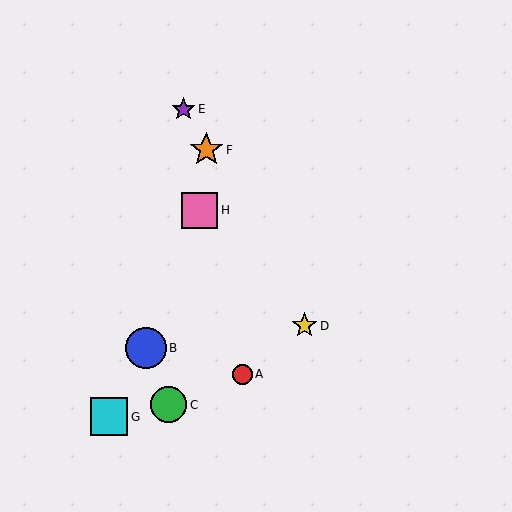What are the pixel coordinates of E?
Object E is at (184, 109).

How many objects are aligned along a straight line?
3 objects (D, E, F) are aligned along a straight line.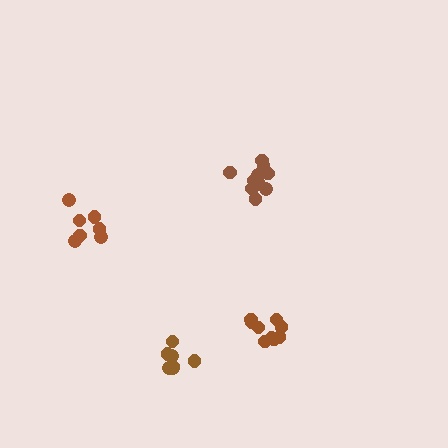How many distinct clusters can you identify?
There are 4 distinct clusters.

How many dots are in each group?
Group 1: 10 dots, Group 2: 9 dots, Group 3: 8 dots, Group 4: 7 dots (34 total).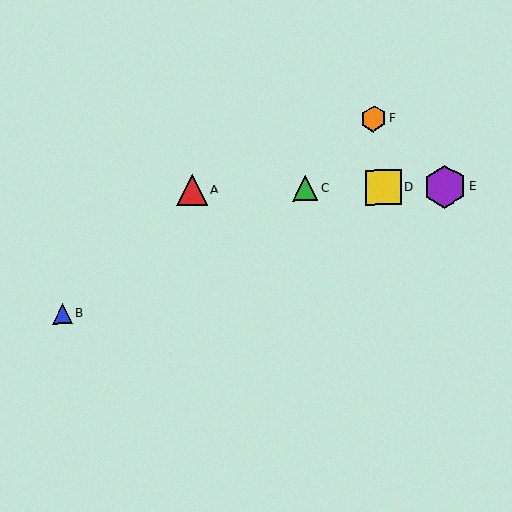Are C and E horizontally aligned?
Yes, both are at y≈188.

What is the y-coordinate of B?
Object B is at y≈314.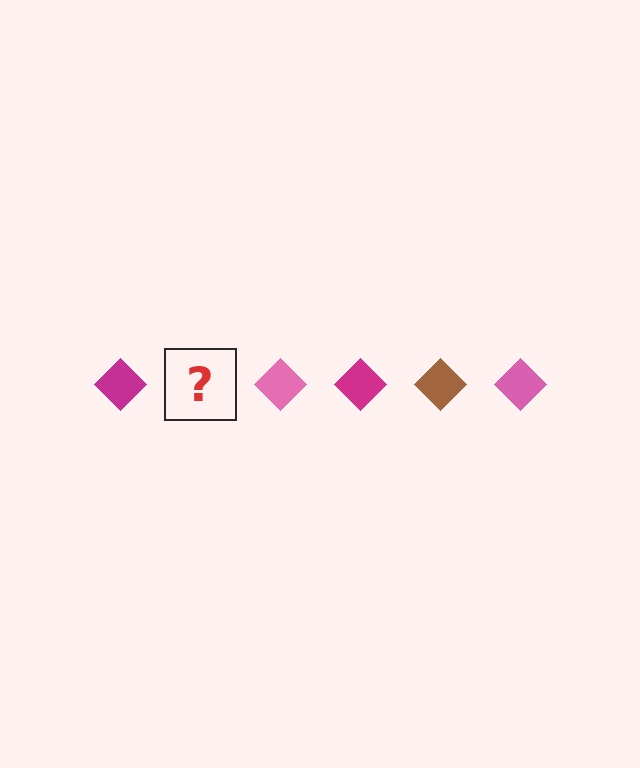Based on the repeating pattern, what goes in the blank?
The blank should be a brown diamond.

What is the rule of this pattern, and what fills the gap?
The rule is that the pattern cycles through magenta, brown, pink diamonds. The gap should be filled with a brown diamond.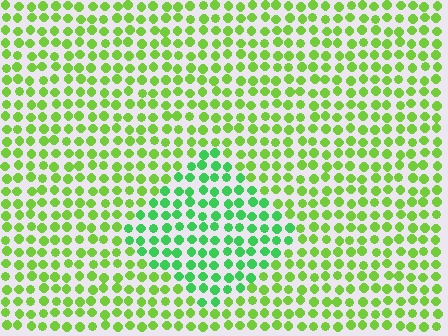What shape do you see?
I see a diamond.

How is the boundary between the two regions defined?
The boundary is defined purely by a slight shift in hue (about 34 degrees). Spacing, size, and orientation are identical on both sides.